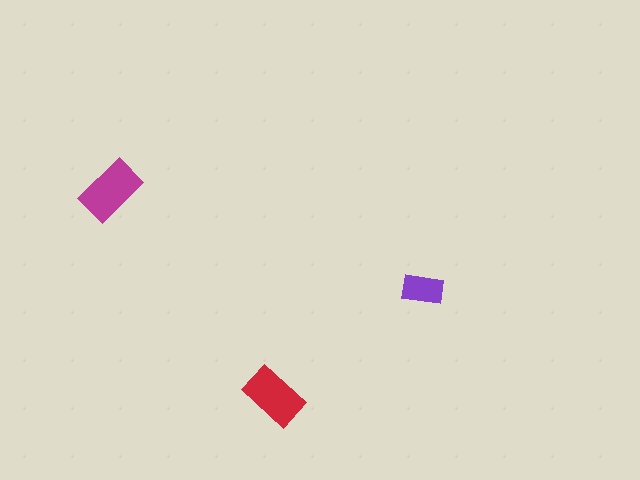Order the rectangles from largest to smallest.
the magenta one, the red one, the purple one.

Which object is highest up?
The magenta rectangle is topmost.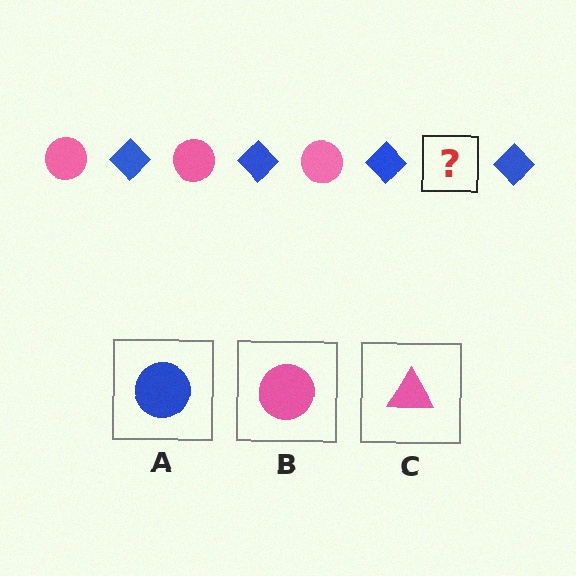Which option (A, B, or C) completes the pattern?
B.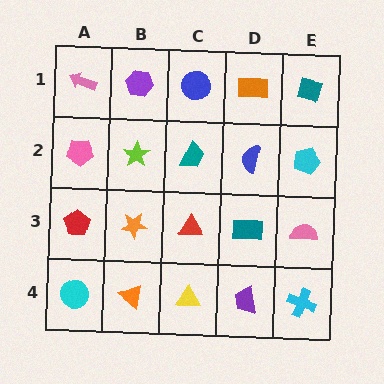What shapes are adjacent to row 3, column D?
A blue semicircle (row 2, column D), a purple trapezoid (row 4, column D), a red triangle (row 3, column C), a pink semicircle (row 3, column E).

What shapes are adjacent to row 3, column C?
A teal trapezoid (row 2, column C), a yellow triangle (row 4, column C), an orange star (row 3, column B), a teal rectangle (row 3, column D).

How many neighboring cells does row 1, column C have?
3.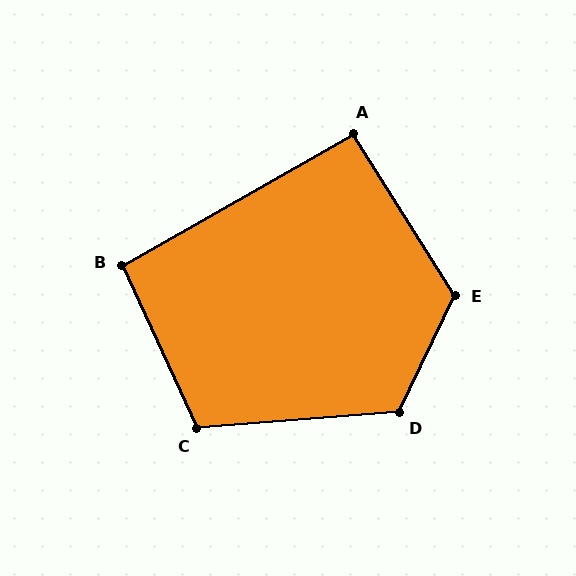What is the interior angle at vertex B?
Approximately 95 degrees (obtuse).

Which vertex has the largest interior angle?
E, at approximately 122 degrees.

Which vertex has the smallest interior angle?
A, at approximately 93 degrees.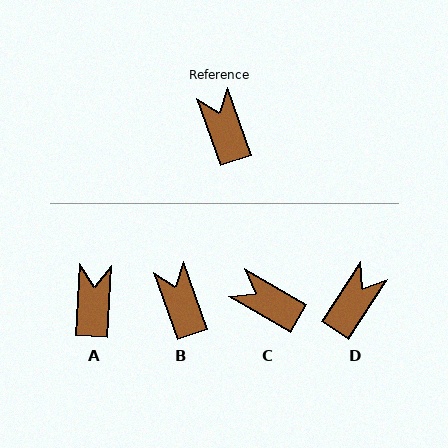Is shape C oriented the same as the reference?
No, it is off by about 40 degrees.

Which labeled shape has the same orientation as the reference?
B.